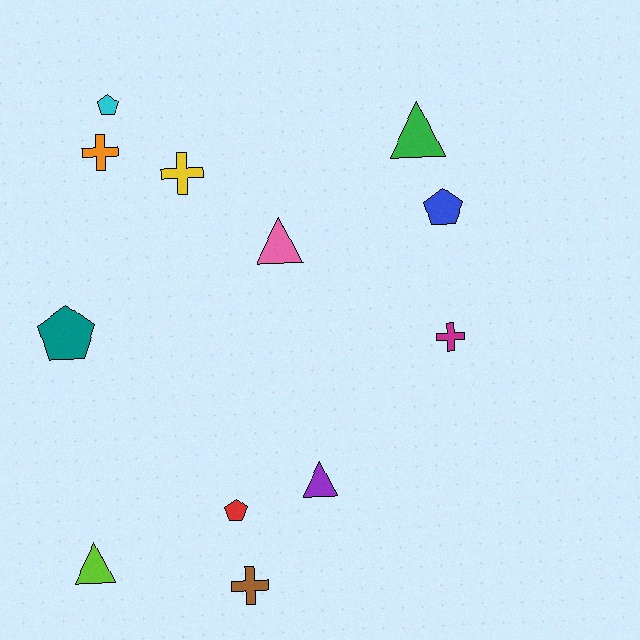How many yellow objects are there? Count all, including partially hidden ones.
There is 1 yellow object.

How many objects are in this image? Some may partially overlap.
There are 12 objects.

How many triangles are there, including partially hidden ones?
There are 4 triangles.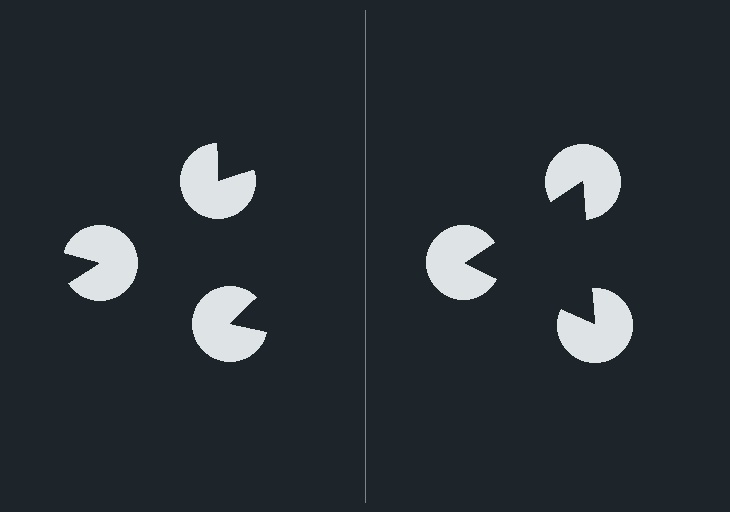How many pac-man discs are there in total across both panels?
6 — 3 on each side.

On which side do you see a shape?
An illusory triangle appears on the right side. On the left side the wedge cuts are rotated, so no coherent shape forms.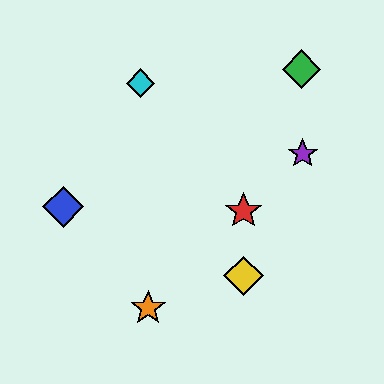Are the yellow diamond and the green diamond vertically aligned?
No, the yellow diamond is at x≈243 and the green diamond is at x≈302.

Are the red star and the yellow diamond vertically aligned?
Yes, both are at x≈243.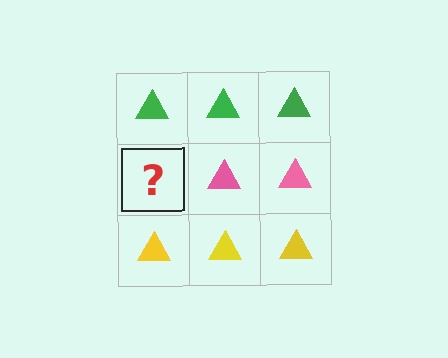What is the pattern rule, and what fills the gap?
The rule is that each row has a consistent color. The gap should be filled with a pink triangle.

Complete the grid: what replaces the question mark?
The question mark should be replaced with a pink triangle.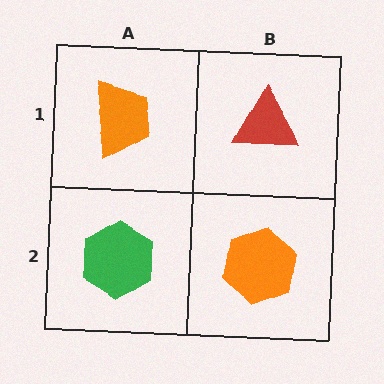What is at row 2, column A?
A green hexagon.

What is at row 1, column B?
A red triangle.